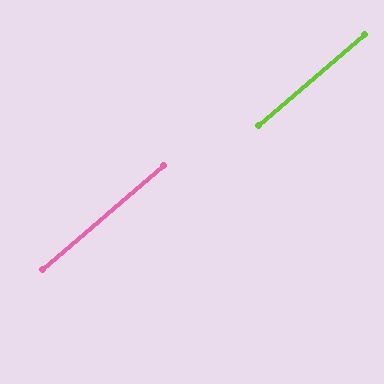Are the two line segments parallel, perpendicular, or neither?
Parallel — their directions differ by only 0.5°.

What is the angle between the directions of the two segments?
Approximately 0 degrees.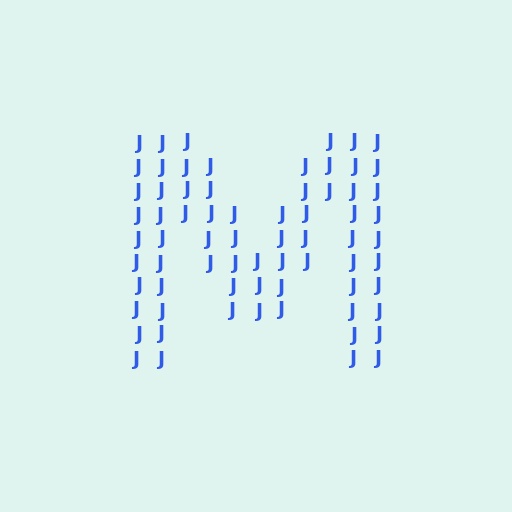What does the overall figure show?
The overall figure shows the letter M.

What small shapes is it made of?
It is made of small letter J's.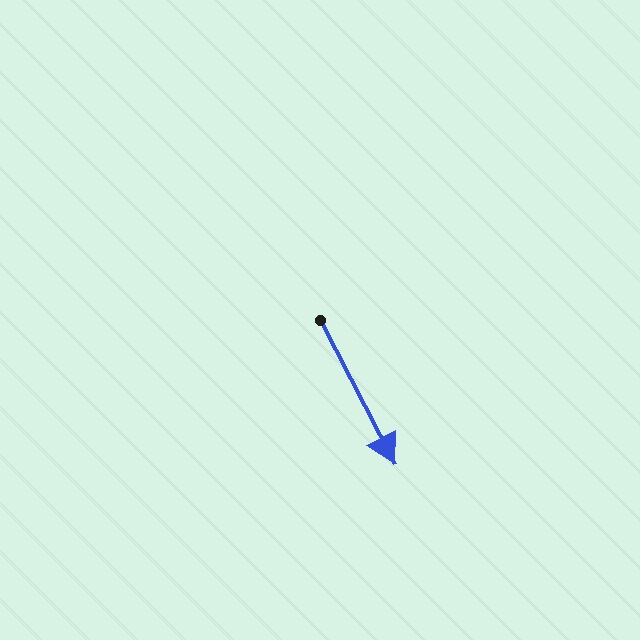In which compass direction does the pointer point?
Southeast.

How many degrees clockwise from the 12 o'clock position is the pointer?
Approximately 153 degrees.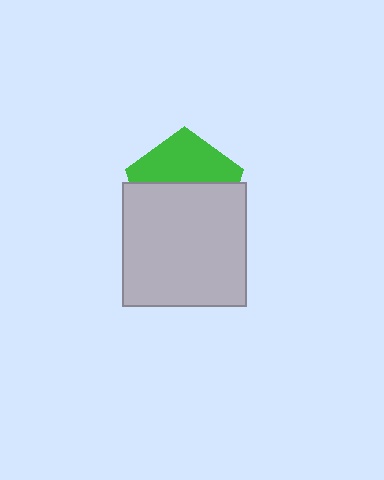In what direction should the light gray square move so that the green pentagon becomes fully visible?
The light gray square should move down. That is the shortest direction to clear the overlap and leave the green pentagon fully visible.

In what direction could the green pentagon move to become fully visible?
The green pentagon could move up. That would shift it out from behind the light gray square entirely.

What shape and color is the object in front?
The object in front is a light gray square.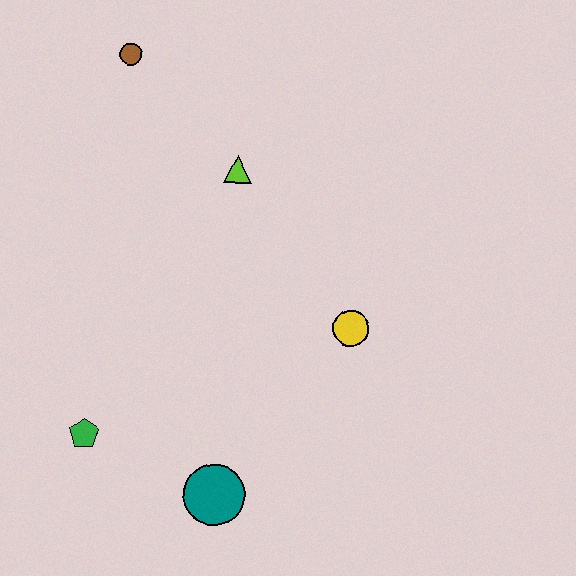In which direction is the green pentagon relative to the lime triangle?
The green pentagon is below the lime triangle.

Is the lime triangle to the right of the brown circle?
Yes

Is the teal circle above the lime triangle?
No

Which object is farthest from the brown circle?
The teal circle is farthest from the brown circle.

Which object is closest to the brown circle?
The lime triangle is closest to the brown circle.